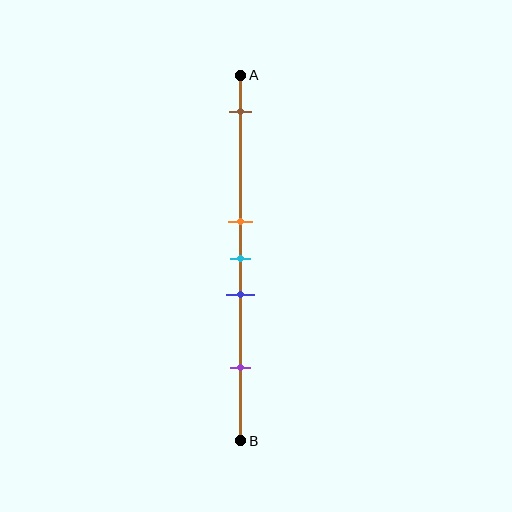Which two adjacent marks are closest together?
The orange and cyan marks are the closest adjacent pair.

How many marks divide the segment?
There are 5 marks dividing the segment.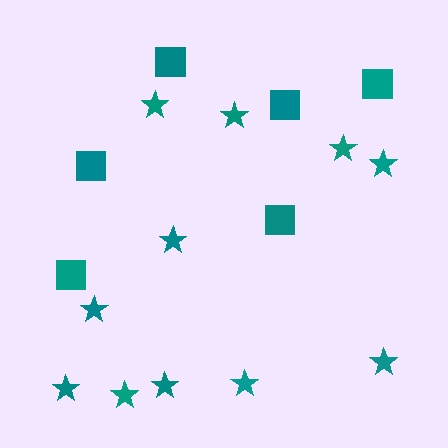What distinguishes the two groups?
There are 2 groups: one group of stars (11) and one group of squares (6).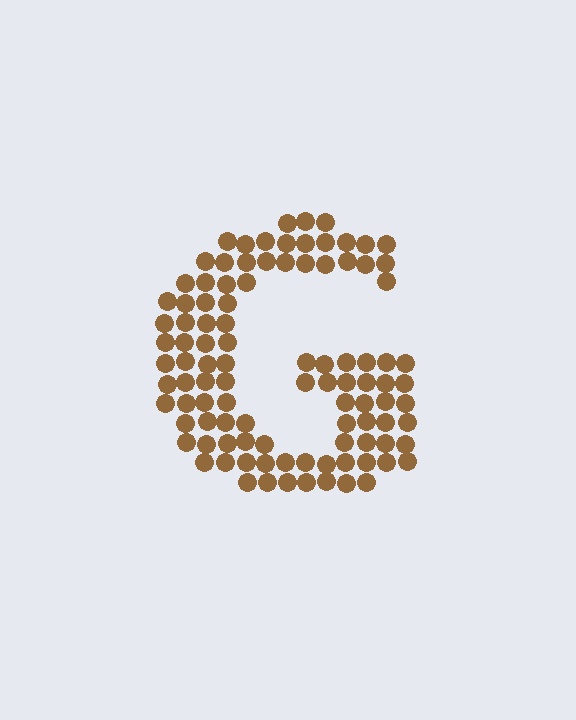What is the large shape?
The large shape is the letter G.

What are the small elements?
The small elements are circles.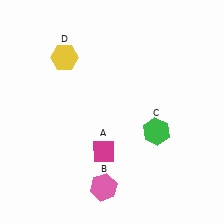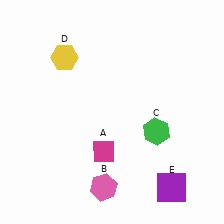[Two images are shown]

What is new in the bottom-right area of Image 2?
A purple square (E) was added in the bottom-right area of Image 2.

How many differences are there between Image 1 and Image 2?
There is 1 difference between the two images.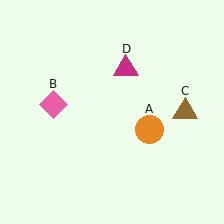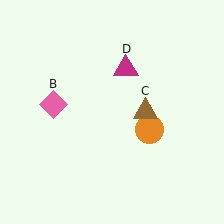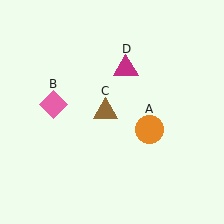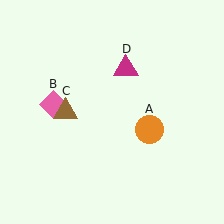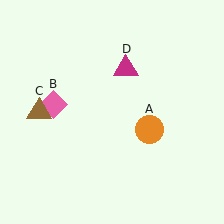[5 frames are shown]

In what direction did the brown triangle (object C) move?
The brown triangle (object C) moved left.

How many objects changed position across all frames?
1 object changed position: brown triangle (object C).